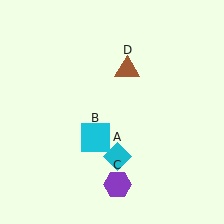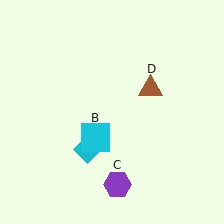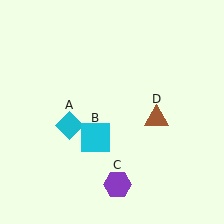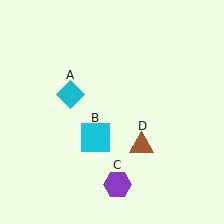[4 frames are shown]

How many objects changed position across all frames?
2 objects changed position: cyan diamond (object A), brown triangle (object D).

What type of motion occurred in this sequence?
The cyan diamond (object A), brown triangle (object D) rotated clockwise around the center of the scene.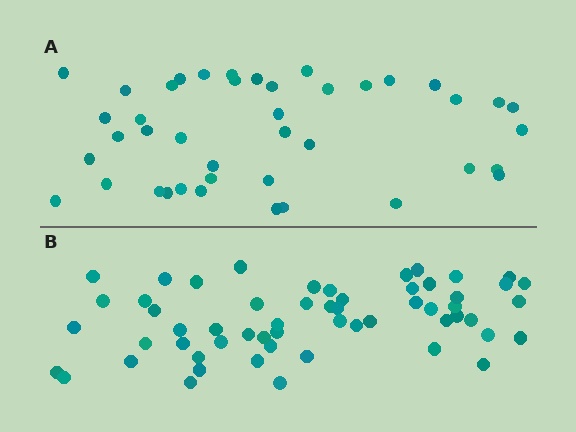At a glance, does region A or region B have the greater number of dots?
Region B (the bottom region) has more dots.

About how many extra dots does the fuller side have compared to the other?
Region B has approximately 15 more dots than region A.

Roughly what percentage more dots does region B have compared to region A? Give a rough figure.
About 35% more.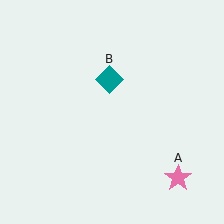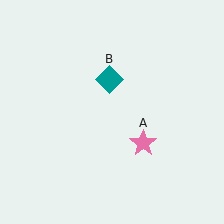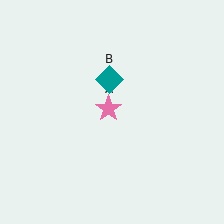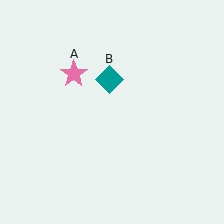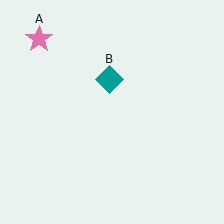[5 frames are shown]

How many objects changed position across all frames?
1 object changed position: pink star (object A).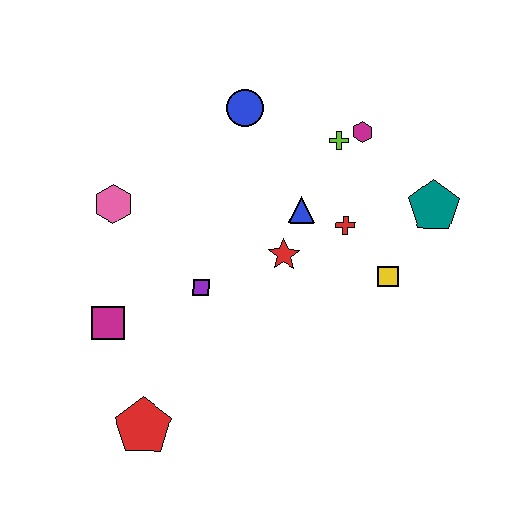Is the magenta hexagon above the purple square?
Yes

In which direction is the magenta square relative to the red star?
The magenta square is to the left of the red star.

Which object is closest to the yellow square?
The red cross is closest to the yellow square.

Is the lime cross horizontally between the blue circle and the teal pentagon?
Yes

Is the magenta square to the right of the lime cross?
No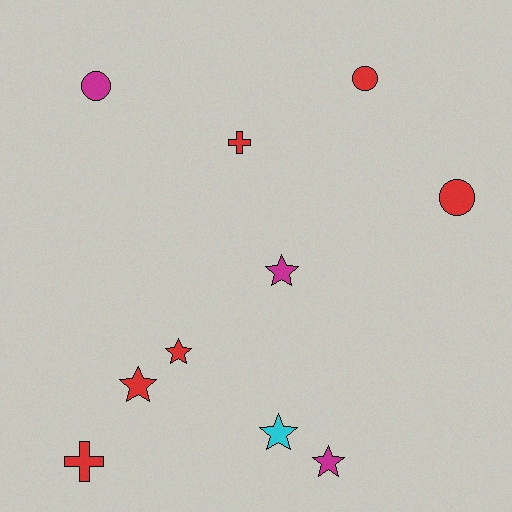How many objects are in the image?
There are 10 objects.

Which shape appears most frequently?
Star, with 5 objects.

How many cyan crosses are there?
There are no cyan crosses.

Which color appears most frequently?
Red, with 6 objects.